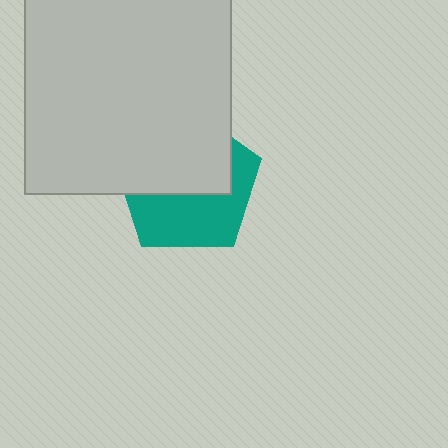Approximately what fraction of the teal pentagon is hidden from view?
Roughly 53% of the teal pentagon is hidden behind the light gray square.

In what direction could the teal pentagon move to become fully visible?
The teal pentagon could move down. That would shift it out from behind the light gray square entirely.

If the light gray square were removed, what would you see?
You would see the complete teal pentagon.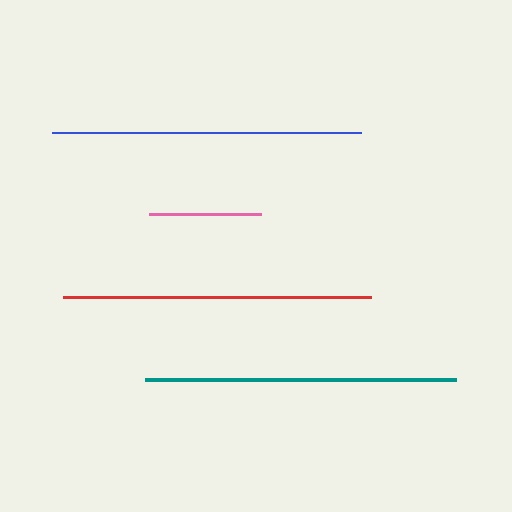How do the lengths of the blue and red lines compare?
The blue and red lines are approximately the same length.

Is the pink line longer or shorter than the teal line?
The teal line is longer than the pink line.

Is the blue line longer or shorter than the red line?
The blue line is longer than the red line.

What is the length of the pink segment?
The pink segment is approximately 112 pixels long.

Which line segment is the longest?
The teal line is the longest at approximately 311 pixels.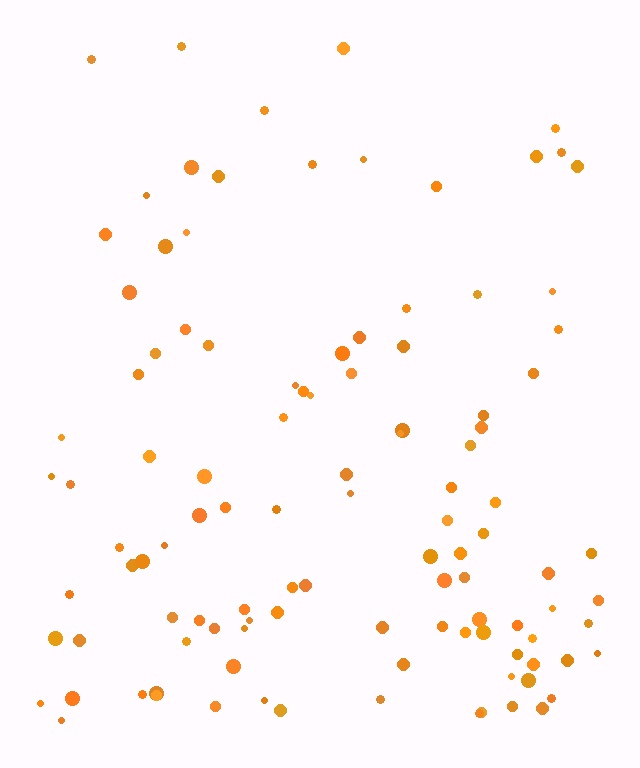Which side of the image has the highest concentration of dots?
The bottom.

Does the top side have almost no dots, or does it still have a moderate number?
Still a moderate number, just noticeably fewer than the bottom.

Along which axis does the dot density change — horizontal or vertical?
Vertical.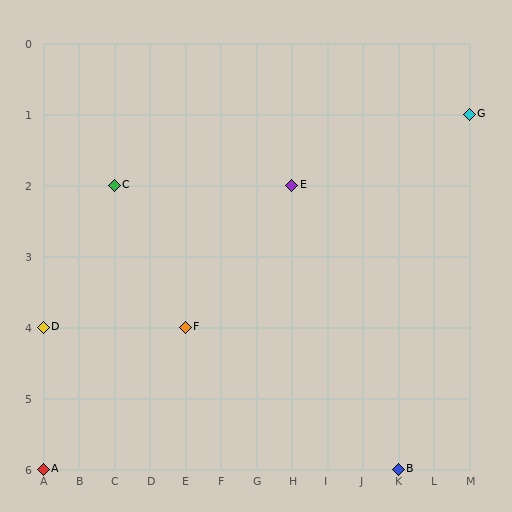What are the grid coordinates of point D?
Point D is at grid coordinates (A, 4).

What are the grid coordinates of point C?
Point C is at grid coordinates (C, 2).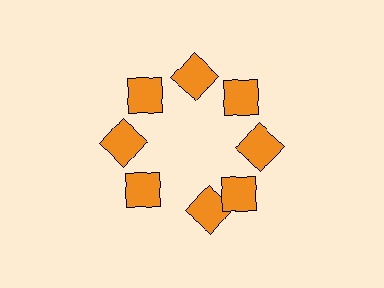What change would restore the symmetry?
The symmetry would be restored by rotating it back into even spacing with its neighbors so that all 8 diamonds sit at equal angles and equal distance from the center.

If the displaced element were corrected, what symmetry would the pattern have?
It would have 8-fold rotational symmetry — the pattern would map onto itself every 45 degrees.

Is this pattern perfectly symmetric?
No. The 8 orange diamonds are arranged in a ring, but one element near the 6 o'clock position is rotated out of alignment along the ring, breaking the 8-fold rotational symmetry.